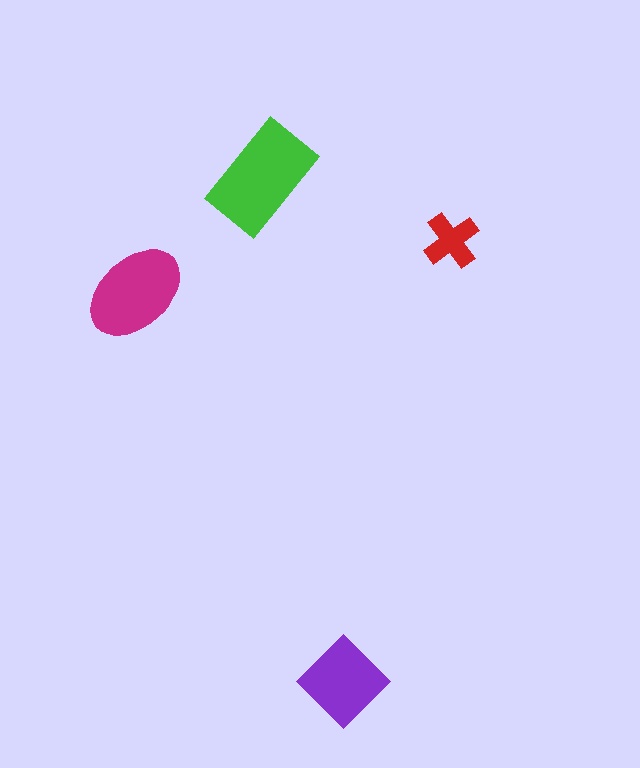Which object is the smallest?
The red cross.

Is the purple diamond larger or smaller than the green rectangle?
Smaller.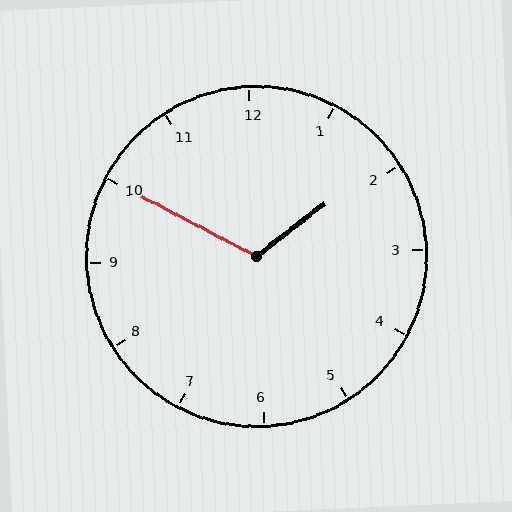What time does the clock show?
1:50.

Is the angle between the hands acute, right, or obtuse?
It is obtuse.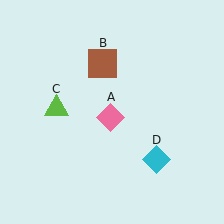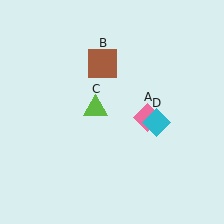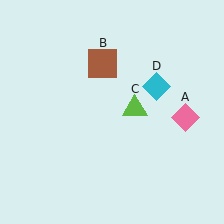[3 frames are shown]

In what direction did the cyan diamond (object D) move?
The cyan diamond (object D) moved up.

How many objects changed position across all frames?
3 objects changed position: pink diamond (object A), lime triangle (object C), cyan diamond (object D).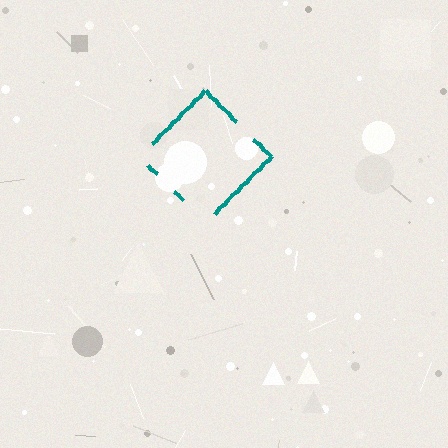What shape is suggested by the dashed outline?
The dashed outline suggests a diamond.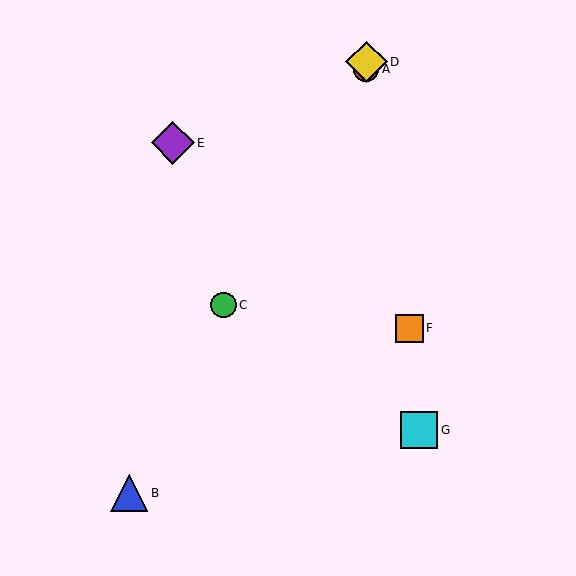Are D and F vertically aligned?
No, D is at x≈366 and F is at x≈410.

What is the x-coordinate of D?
Object D is at x≈366.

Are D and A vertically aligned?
Yes, both are at x≈366.